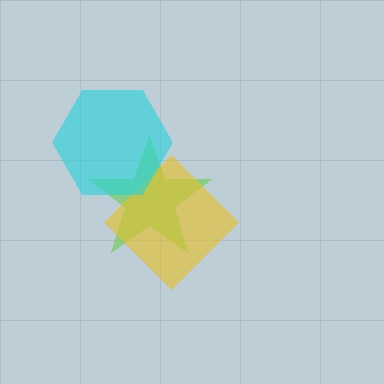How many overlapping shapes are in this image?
There are 3 overlapping shapes in the image.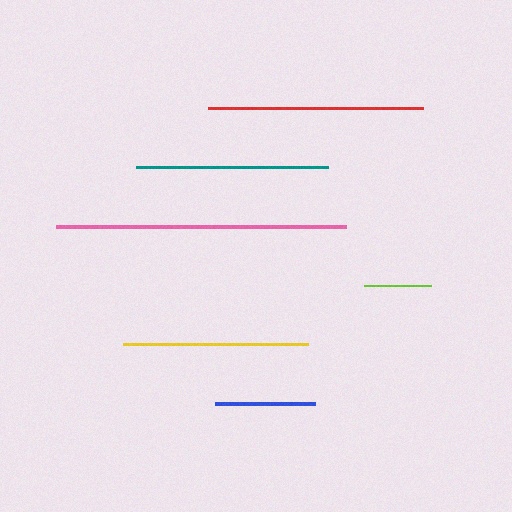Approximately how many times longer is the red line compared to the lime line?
The red line is approximately 3.2 times the length of the lime line.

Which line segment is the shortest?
The lime line is the shortest at approximately 67 pixels.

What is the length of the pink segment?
The pink segment is approximately 290 pixels long.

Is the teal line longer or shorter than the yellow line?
The teal line is longer than the yellow line.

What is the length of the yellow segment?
The yellow segment is approximately 186 pixels long.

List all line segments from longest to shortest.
From longest to shortest: pink, red, teal, yellow, blue, lime.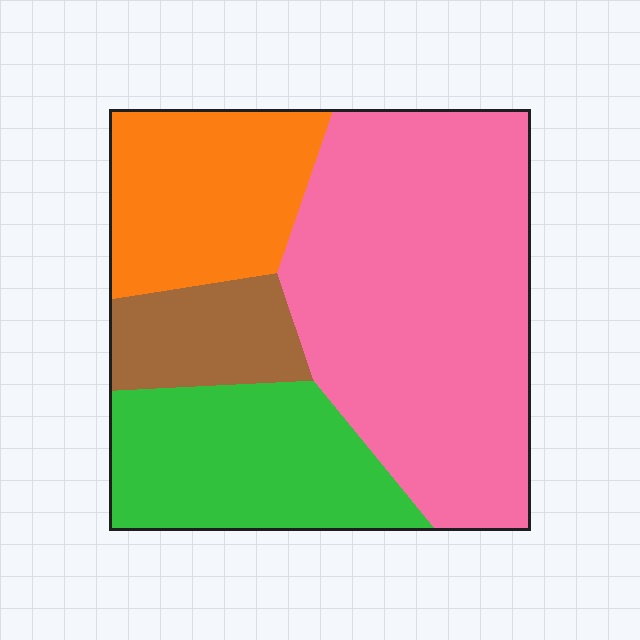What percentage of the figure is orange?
Orange covers roughly 20% of the figure.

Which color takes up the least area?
Brown, at roughly 10%.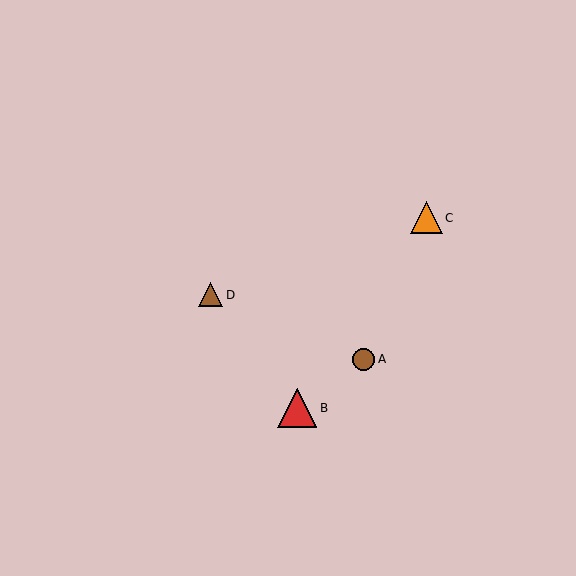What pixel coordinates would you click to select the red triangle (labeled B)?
Click at (297, 408) to select the red triangle B.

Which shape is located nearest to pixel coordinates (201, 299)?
The brown triangle (labeled D) at (211, 295) is nearest to that location.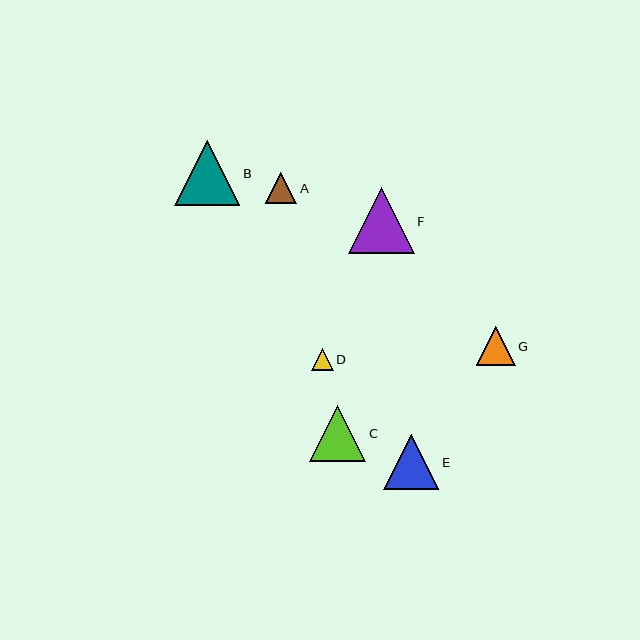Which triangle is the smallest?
Triangle D is the smallest with a size of approximately 22 pixels.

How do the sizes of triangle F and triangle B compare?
Triangle F and triangle B are approximately the same size.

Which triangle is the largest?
Triangle F is the largest with a size of approximately 66 pixels.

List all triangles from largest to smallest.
From largest to smallest: F, B, C, E, G, A, D.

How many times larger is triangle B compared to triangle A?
Triangle B is approximately 2.1 times the size of triangle A.